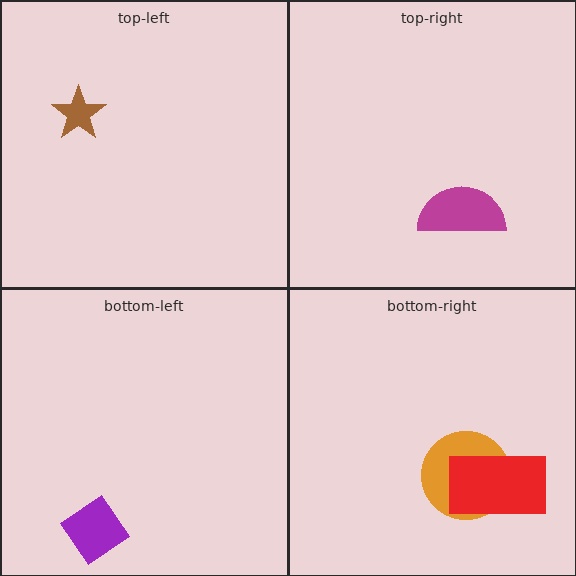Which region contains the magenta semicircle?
The top-right region.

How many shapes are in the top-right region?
1.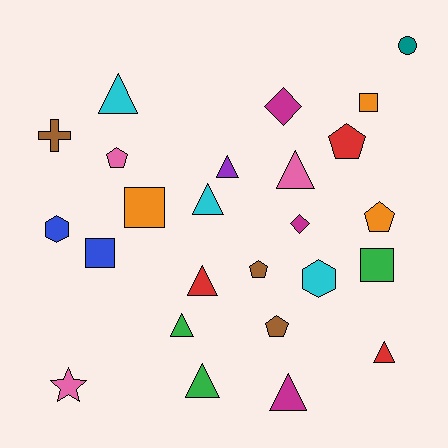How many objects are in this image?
There are 25 objects.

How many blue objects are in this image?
There are 2 blue objects.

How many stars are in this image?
There is 1 star.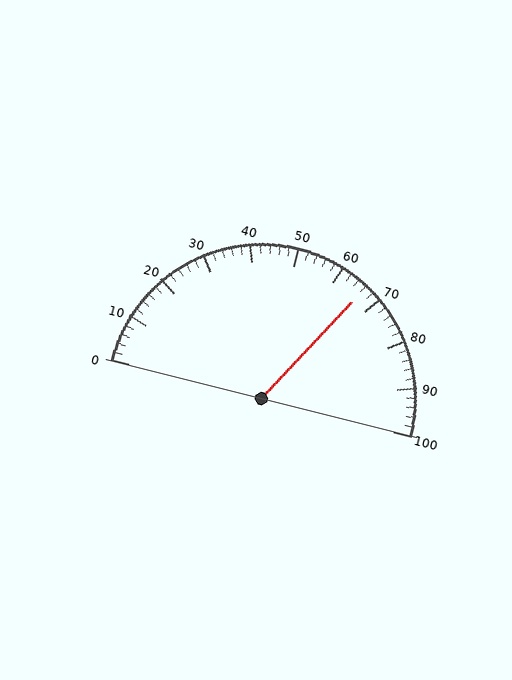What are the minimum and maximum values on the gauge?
The gauge ranges from 0 to 100.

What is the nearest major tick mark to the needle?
The nearest major tick mark is 70.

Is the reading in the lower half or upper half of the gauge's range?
The reading is in the upper half of the range (0 to 100).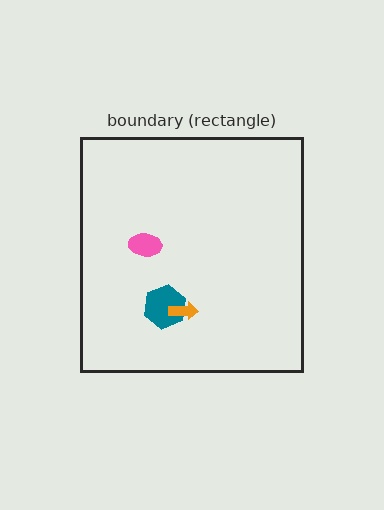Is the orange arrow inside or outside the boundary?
Inside.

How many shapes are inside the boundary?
3 inside, 0 outside.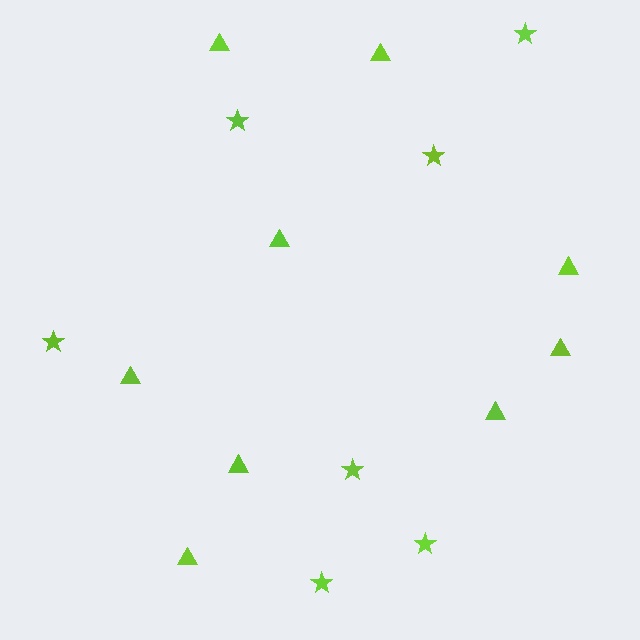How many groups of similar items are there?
There are 2 groups: one group of triangles (9) and one group of stars (7).